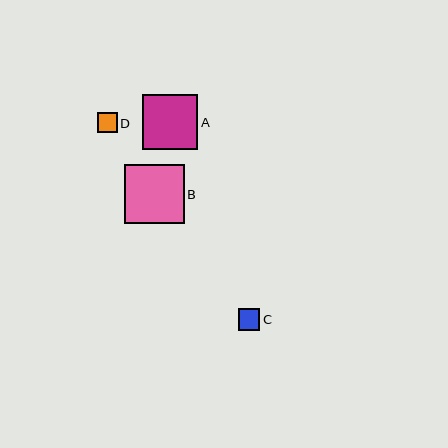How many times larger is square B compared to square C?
Square B is approximately 2.8 times the size of square C.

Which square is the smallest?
Square D is the smallest with a size of approximately 20 pixels.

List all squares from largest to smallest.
From largest to smallest: B, A, C, D.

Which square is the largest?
Square B is the largest with a size of approximately 60 pixels.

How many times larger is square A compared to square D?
Square A is approximately 2.8 times the size of square D.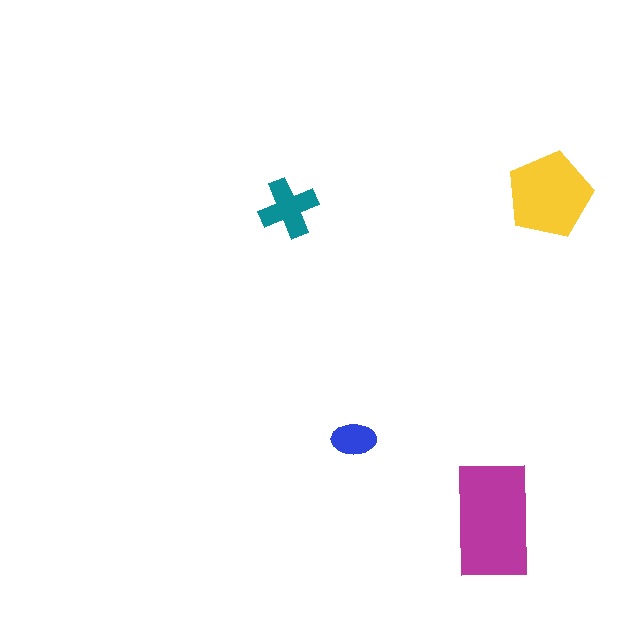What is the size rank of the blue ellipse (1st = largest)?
4th.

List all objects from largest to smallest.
The magenta rectangle, the yellow pentagon, the teal cross, the blue ellipse.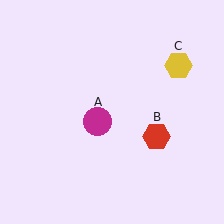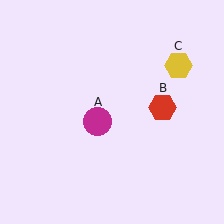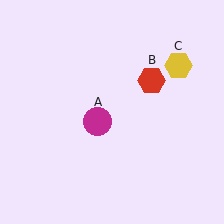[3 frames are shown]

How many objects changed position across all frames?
1 object changed position: red hexagon (object B).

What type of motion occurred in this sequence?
The red hexagon (object B) rotated counterclockwise around the center of the scene.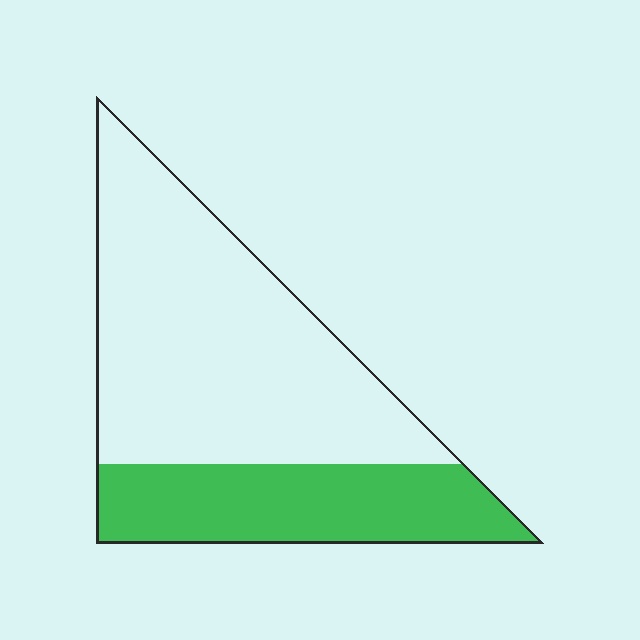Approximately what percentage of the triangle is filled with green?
Approximately 30%.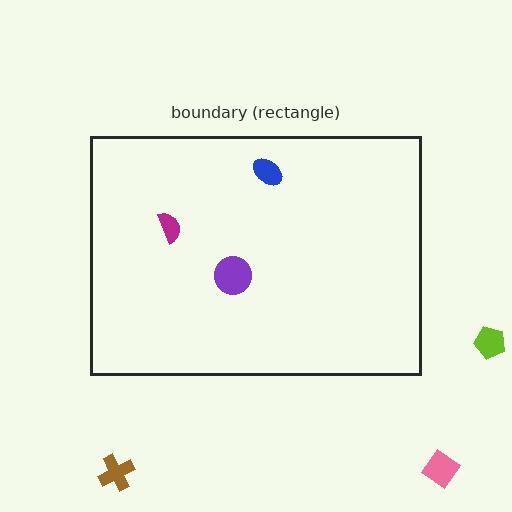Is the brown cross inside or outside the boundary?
Outside.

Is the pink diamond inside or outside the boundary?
Outside.